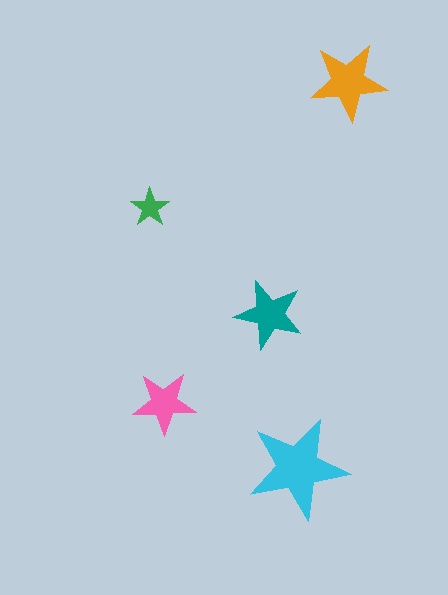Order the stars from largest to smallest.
the cyan one, the orange one, the teal one, the pink one, the green one.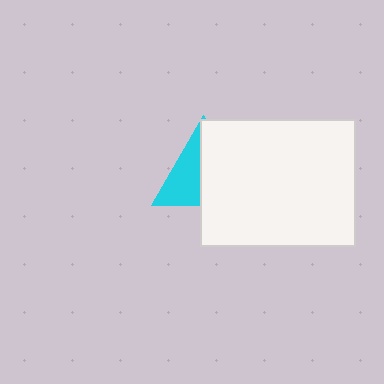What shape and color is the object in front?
The object in front is a white rectangle.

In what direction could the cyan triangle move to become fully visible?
The cyan triangle could move left. That would shift it out from behind the white rectangle entirely.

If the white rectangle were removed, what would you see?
You would see the complete cyan triangle.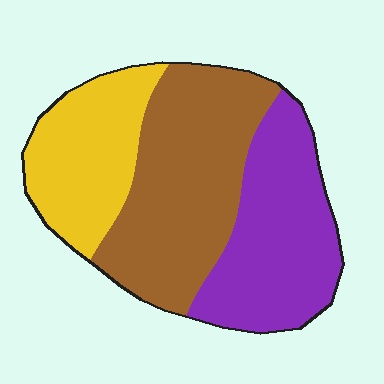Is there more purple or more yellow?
Purple.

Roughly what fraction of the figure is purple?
Purple takes up about one third (1/3) of the figure.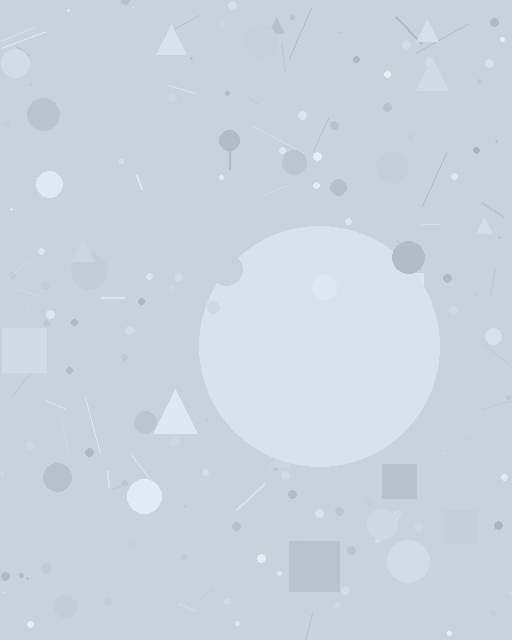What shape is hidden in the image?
A circle is hidden in the image.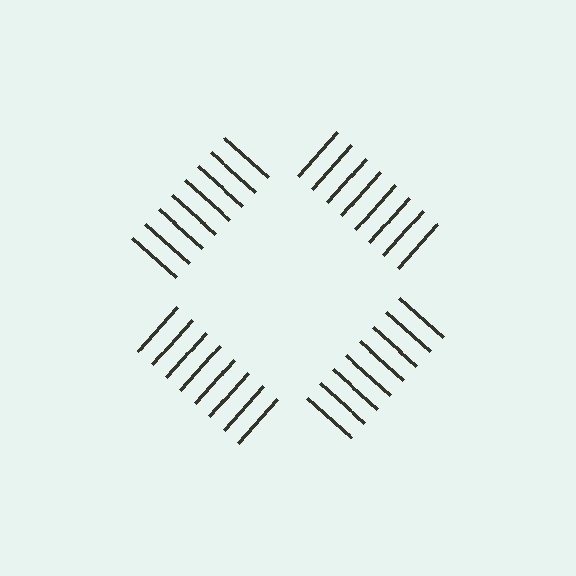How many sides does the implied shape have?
4 sides — the line-ends trace a square.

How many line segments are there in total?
32 — 8 along each of the 4 edges.